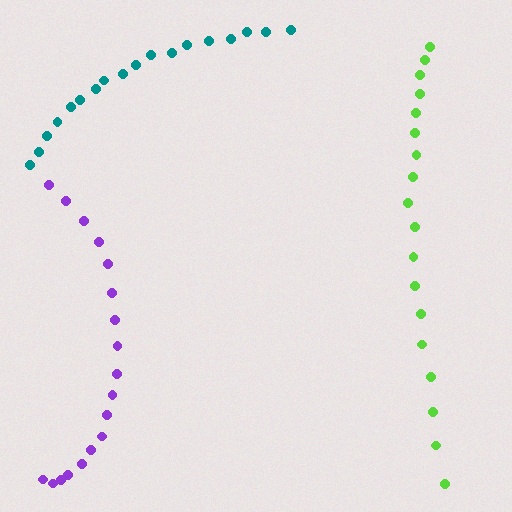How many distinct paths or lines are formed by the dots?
There are 3 distinct paths.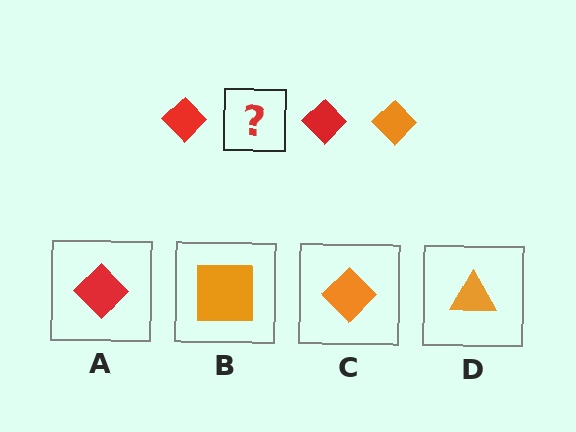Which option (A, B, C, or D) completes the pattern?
C.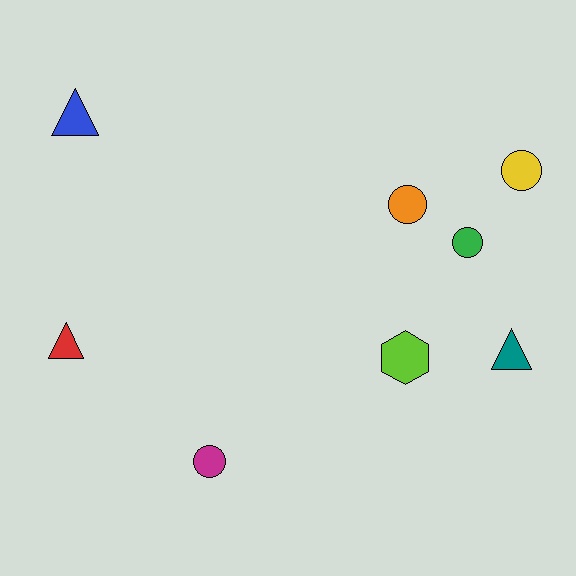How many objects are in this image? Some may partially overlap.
There are 8 objects.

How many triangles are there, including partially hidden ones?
There are 3 triangles.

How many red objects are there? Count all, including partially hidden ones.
There is 1 red object.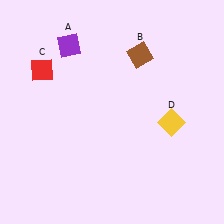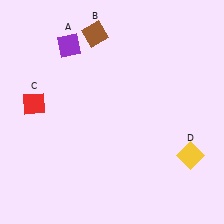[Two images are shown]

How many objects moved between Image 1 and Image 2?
3 objects moved between the two images.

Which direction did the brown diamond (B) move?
The brown diamond (B) moved left.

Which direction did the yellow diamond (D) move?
The yellow diamond (D) moved down.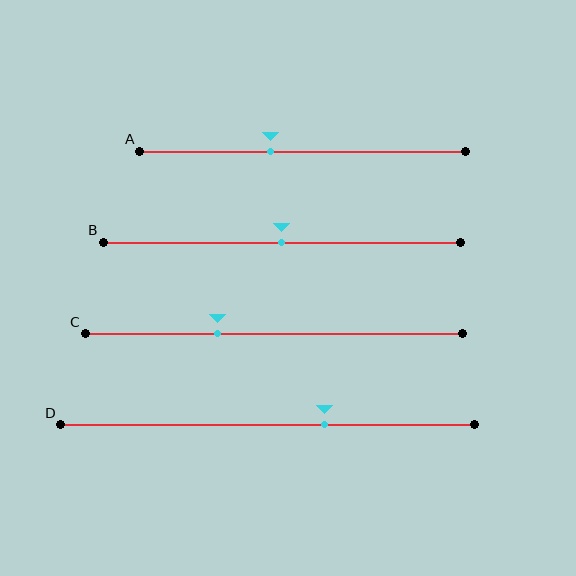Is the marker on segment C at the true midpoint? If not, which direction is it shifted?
No, the marker on segment C is shifted to the left by about 15% of the segment length.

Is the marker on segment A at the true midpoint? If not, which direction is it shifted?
No, the marker on segment A is shifted to the left by about 10% of the segment length.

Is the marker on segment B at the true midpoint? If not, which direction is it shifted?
Yes, the marker on segment B is at the true midpoint.